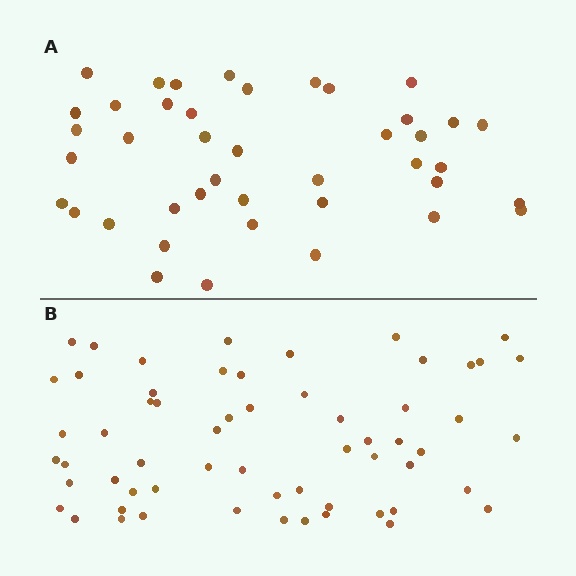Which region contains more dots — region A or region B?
Region B (the bottom region) has more dots.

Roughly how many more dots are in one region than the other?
Region B has approximately 20 more dots than region A.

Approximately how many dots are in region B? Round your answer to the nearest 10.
About 60 dots.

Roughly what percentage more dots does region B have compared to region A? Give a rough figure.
About 45% more.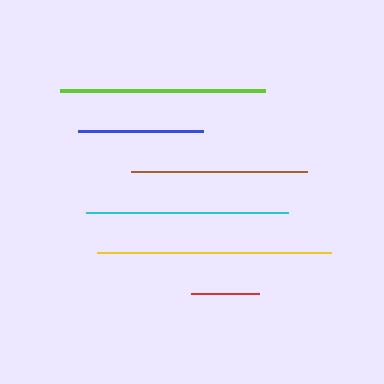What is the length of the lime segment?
The lime segment is approximately 205 pixels long.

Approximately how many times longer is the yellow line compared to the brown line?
The yellow line is approximately 1.3 times the length of the brown line.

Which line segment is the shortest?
The red line is the shortest at approximately 68 pixels.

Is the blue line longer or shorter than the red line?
The blue line is longer than the red line.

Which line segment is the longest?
The yellow line is the longest at approximately 234 pixels.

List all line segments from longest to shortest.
From longest to shortest: yellow, lime, cyan, brown, blue, red.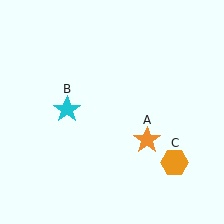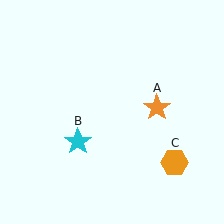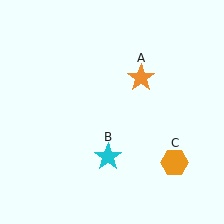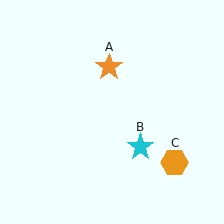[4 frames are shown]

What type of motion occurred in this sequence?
The orange star (object A), cyan star (object B) rotated counterclockwise around the center of the scene.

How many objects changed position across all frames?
2 objects changed position: orange star (object A), cyan star (object B).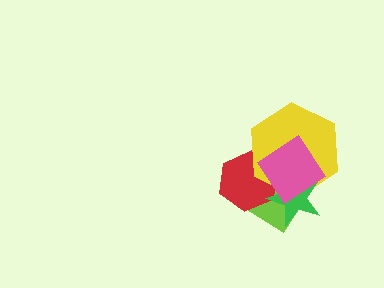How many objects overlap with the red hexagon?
4 objects overlap with the red hexagon.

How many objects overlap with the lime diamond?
4 objects overlap with the lime diamond.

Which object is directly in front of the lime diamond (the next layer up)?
The red hexagon is directly in front of the lime diamond.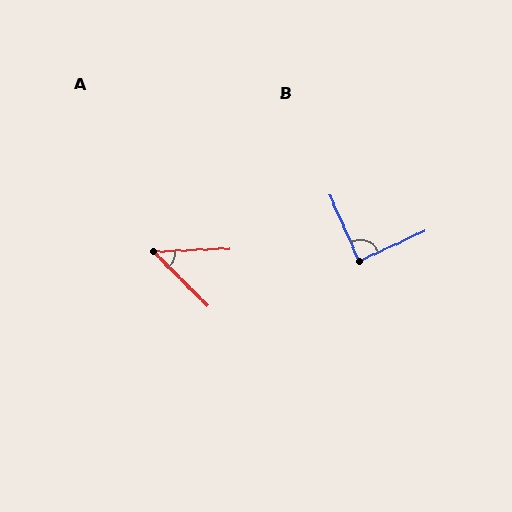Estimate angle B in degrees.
Approximately 90 degrees.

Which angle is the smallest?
A, at approximately 48 degrees.